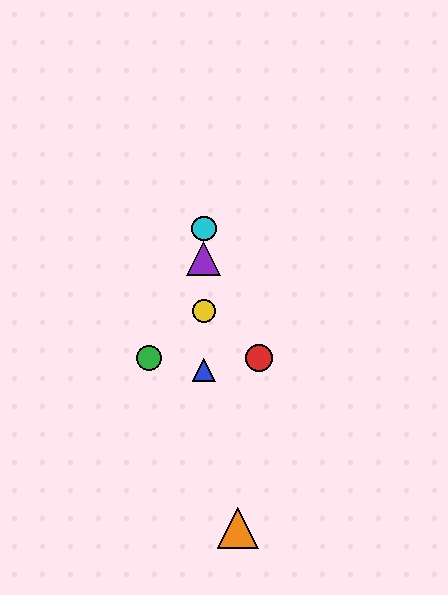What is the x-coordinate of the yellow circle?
The yellow circle is at x≈204.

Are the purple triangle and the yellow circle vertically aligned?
Yes, both are at x≈204.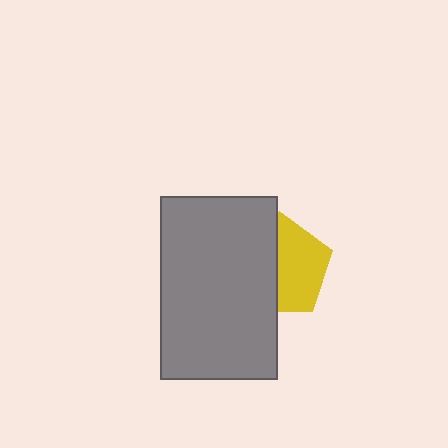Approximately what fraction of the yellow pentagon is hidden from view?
Roughly 47% of the yellow pentagon is hidden behind the gray rectangle.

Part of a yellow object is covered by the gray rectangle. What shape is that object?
It is a pentagon.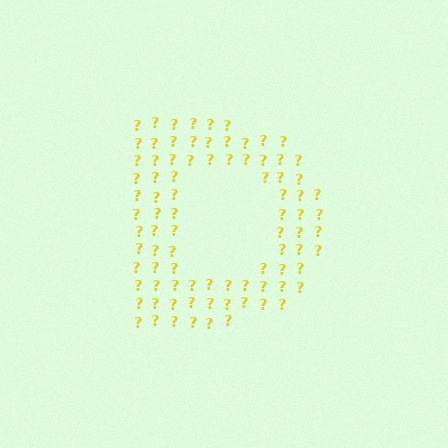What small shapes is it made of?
It is made of small question marks.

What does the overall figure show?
The overall figure shows the letter D.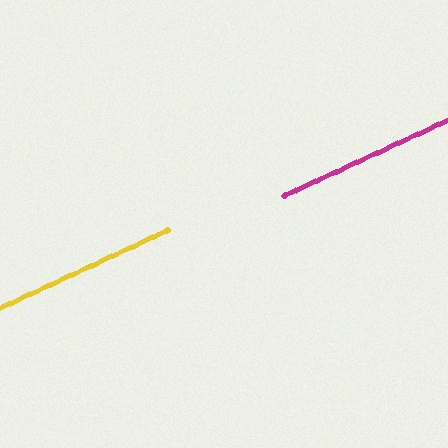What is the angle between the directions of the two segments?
Approximately 0 degrees.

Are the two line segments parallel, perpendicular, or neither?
Parallel — their directions differ by only 0.1°.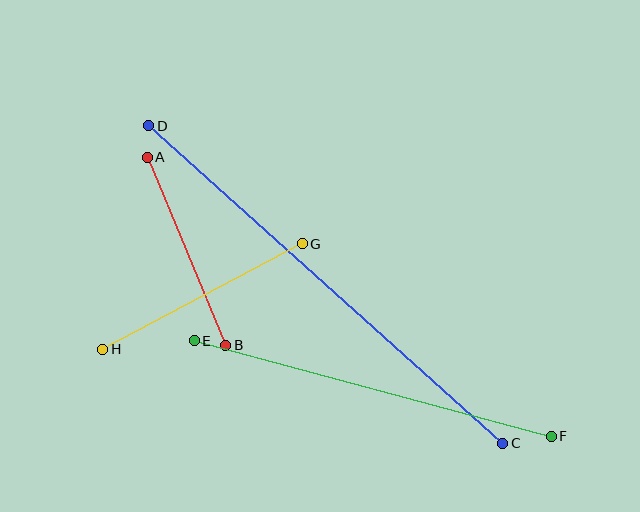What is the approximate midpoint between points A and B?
The midpoint is at approximately (186, 251) pixels.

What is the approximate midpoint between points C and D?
The midpoint is at approximately (326, 284) pixels.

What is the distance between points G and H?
The distance is approximately 225 pixels.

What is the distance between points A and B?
The distance is approximately 204 pixels.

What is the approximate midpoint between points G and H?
The midpoint is at approximately (203, 296) pixels.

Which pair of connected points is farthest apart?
Points C and D are farthest apart.